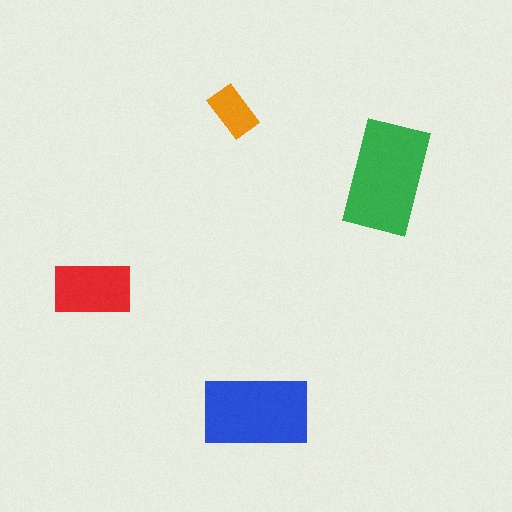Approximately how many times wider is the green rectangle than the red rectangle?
About 1.5 times wider.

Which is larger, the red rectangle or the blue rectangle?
The blue one.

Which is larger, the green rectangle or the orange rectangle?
The green one.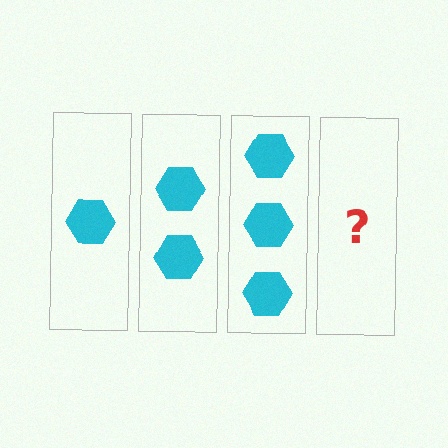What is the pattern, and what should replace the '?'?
The pattern is that each step adds one more hexagon. The '?' should be 4 hexagons.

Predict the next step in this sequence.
The next step is 4 hexagons.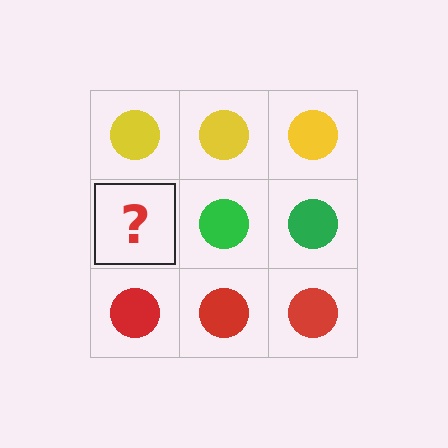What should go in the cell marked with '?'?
The missing cell should contain a green circle.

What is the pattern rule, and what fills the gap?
The rule is that each row has a consistent color. The gap should be filled with a green circle.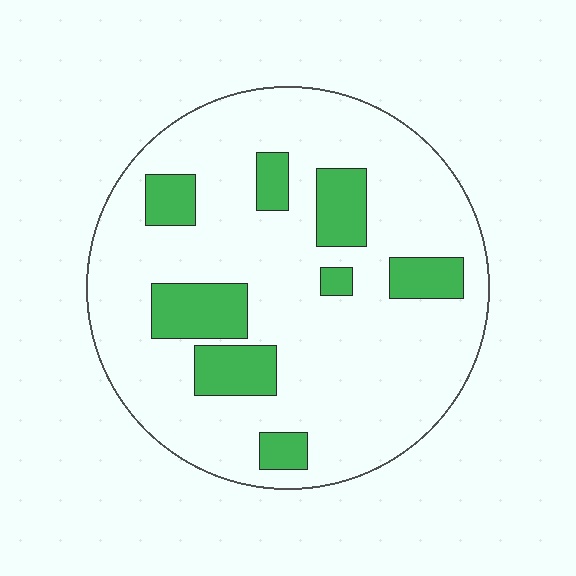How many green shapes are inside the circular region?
8.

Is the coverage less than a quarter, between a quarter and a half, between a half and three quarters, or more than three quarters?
Less than a quarter.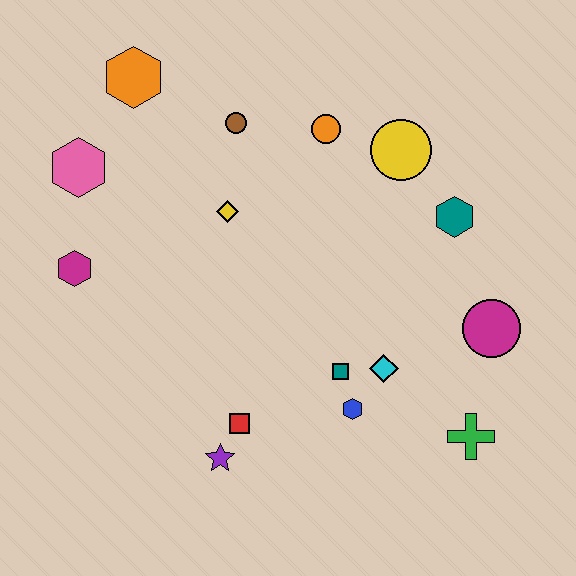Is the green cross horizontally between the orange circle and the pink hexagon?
No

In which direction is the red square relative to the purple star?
The red square is above the purple star.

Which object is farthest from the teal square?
The orange hexagon is farthest from the teal square.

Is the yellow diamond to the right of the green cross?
No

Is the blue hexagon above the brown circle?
No